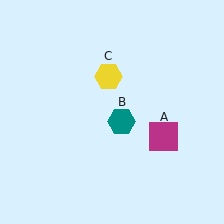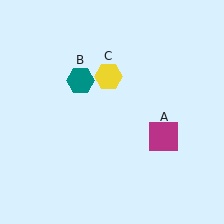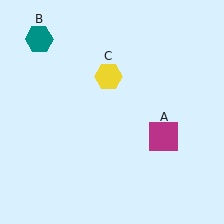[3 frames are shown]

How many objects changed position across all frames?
1 object changed position: teal hexagon (object B).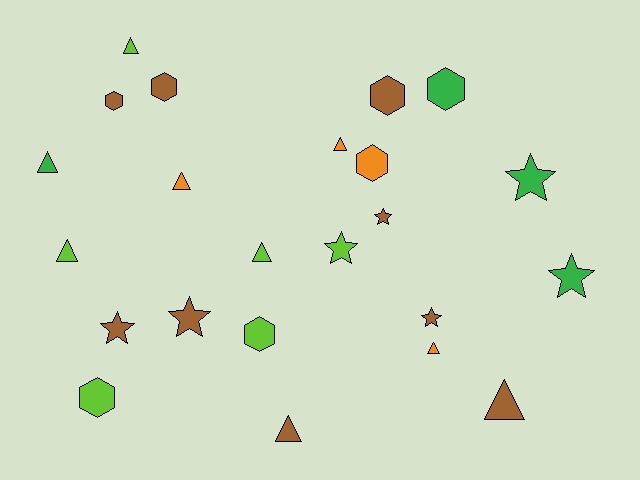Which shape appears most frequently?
Triangle, with 9 objects.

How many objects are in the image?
There are 23 objects.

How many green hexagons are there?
There is 1 green hexagon.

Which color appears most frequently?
Brown, with 9 objects.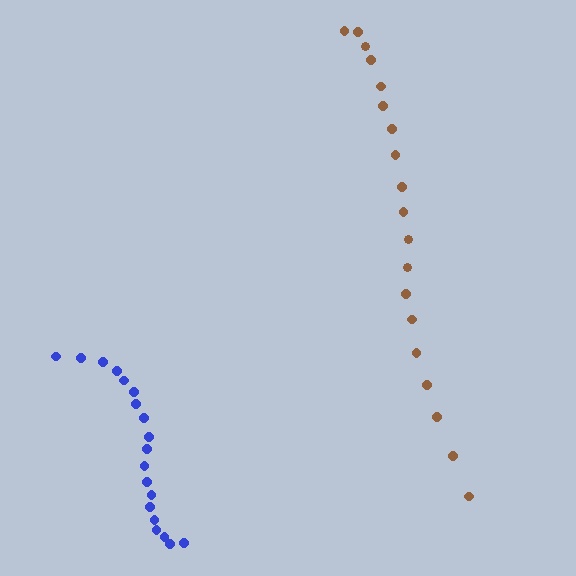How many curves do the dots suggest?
There are 2 distinct paths.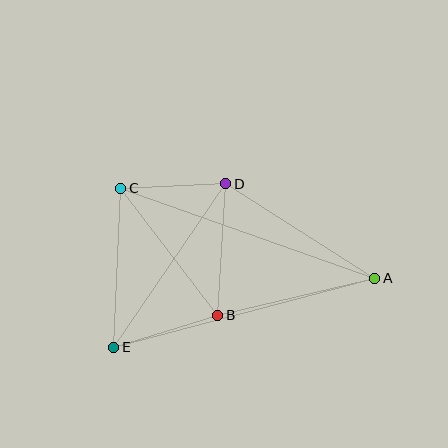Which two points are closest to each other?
Points C and D are closest to each other.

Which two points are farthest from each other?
Points A and E are farthest from each other.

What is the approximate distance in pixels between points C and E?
The distance between C and E is approximately 159 pixels.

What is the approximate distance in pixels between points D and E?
The distance between D and E is approximately 198 pixels.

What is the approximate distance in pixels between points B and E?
The distance between B and E is approximately 109 pixels.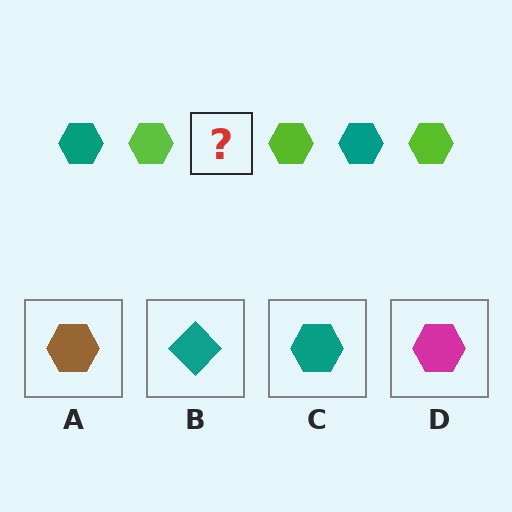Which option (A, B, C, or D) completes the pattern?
C.